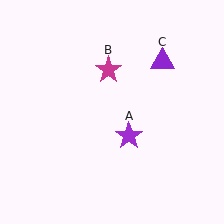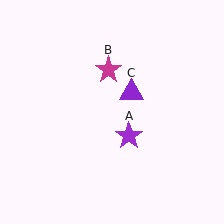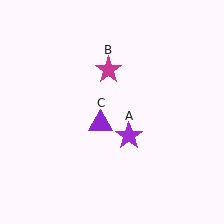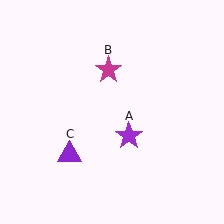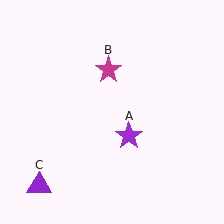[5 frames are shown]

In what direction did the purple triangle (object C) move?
The purple triangle (object C) moved down and to the left.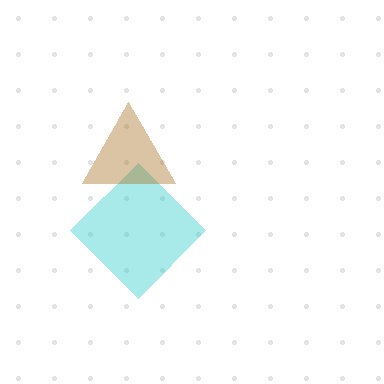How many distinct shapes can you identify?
There are 2 distinct shapes: a cyan diamond, a brown triangle.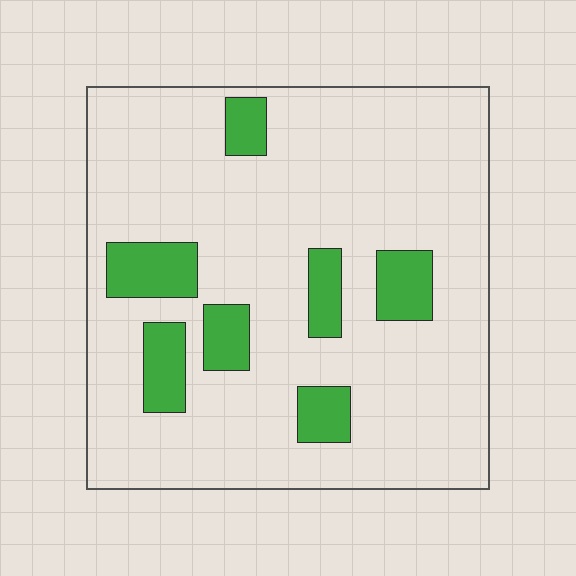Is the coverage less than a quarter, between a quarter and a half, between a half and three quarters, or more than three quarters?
Less than a quarter.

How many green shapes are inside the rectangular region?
7.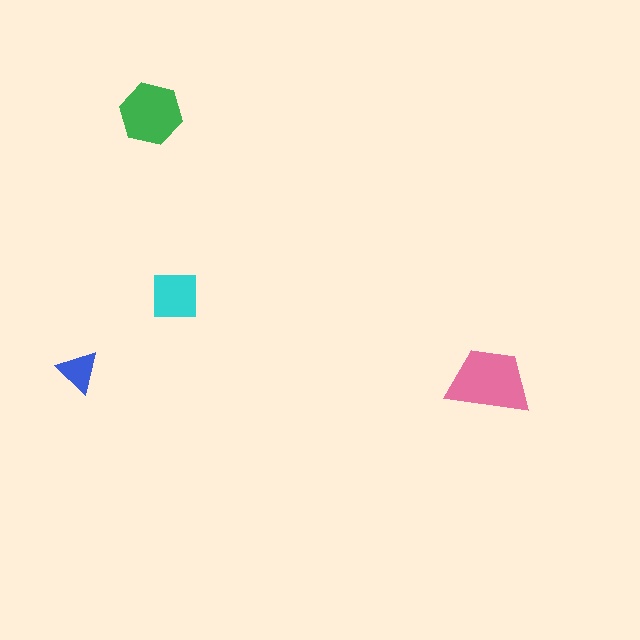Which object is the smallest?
The blue triangle.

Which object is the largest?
The pink trapezoid.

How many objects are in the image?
There are 4 objects in the image.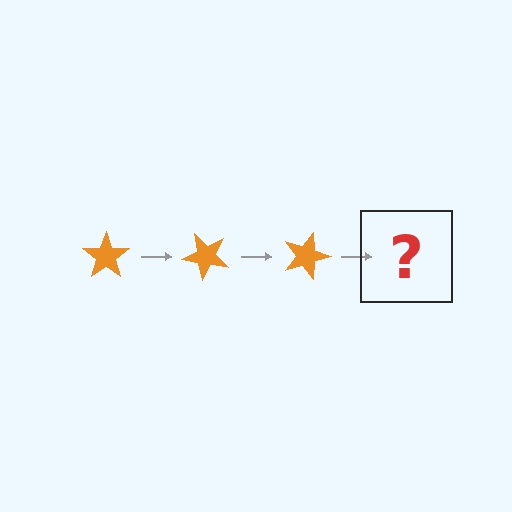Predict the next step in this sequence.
The next step is an orange star rotated 135 degrees.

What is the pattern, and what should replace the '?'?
The pattern is that the star rotates 45 degrees each step. The '?' should be an orange star rotated 135 degrees.